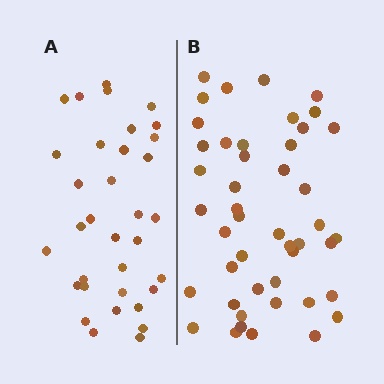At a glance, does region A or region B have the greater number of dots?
Region B (the right region) has more dots.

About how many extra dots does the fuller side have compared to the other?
Region B has roughly 12 or so more dots than region A.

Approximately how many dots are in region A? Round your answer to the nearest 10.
About 30 dots. (The exact count is 34, which rounds to 30.)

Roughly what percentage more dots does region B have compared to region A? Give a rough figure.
About 35% more.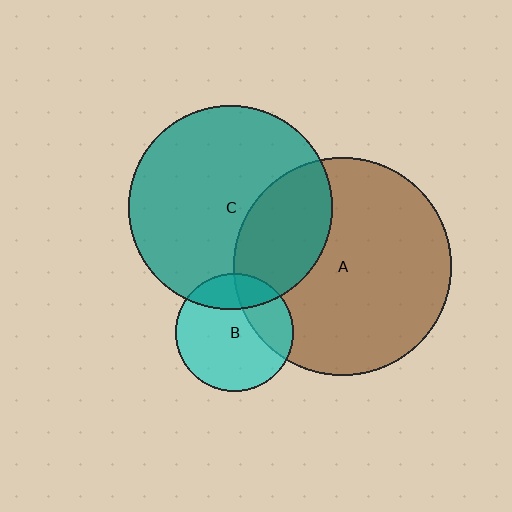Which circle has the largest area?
Circle A (brown).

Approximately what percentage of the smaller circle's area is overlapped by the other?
Approximately 30%.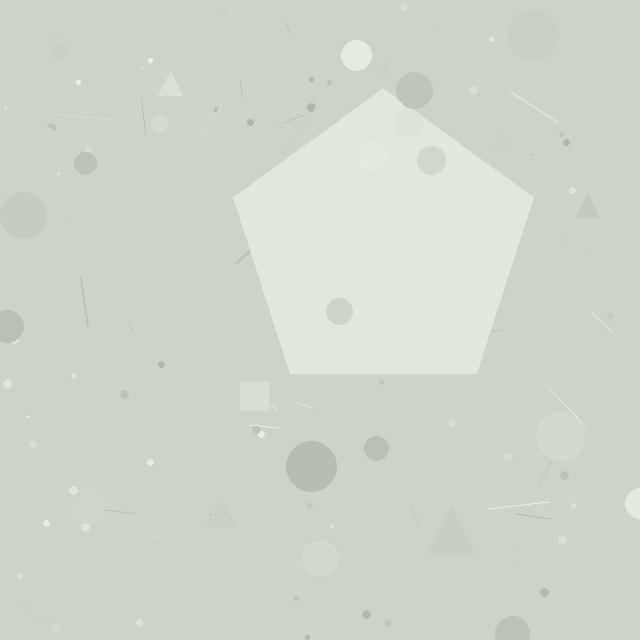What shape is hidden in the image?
A pentagon is hidden in the image.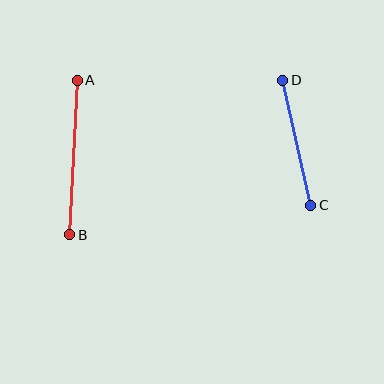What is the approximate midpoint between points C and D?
The midpoint is at approximately (297, 143) pixels.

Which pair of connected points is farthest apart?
Points A and B are farthest apart.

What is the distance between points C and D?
The distance is approximately 128 pixels.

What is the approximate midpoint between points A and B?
The midpoint is at approximately (73, 157) pixels.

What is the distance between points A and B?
The distance is approximately 155 pixels.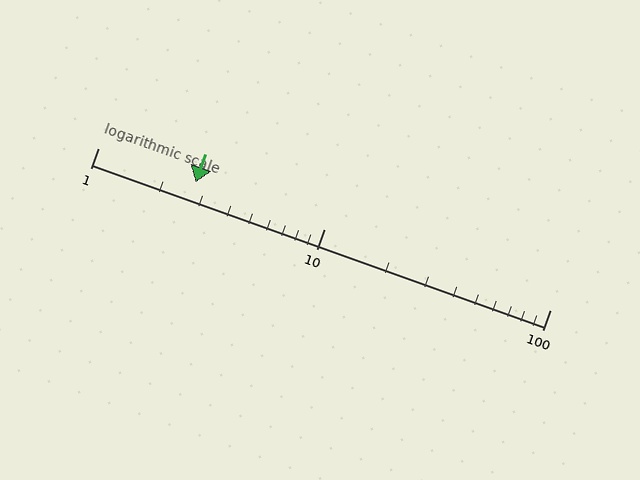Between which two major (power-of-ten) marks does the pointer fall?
The pointer is between 1 and 10.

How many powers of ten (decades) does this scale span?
The scale spans 2 decades, from 1 to 100.